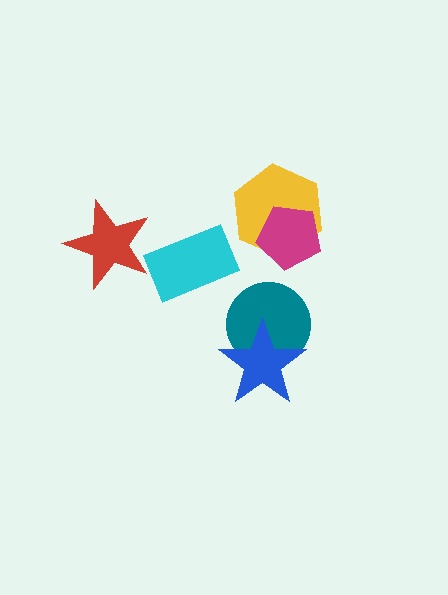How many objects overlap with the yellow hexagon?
1 object overlaps with the yellow hexagon.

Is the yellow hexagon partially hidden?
Yes, it is partially covered by another shape.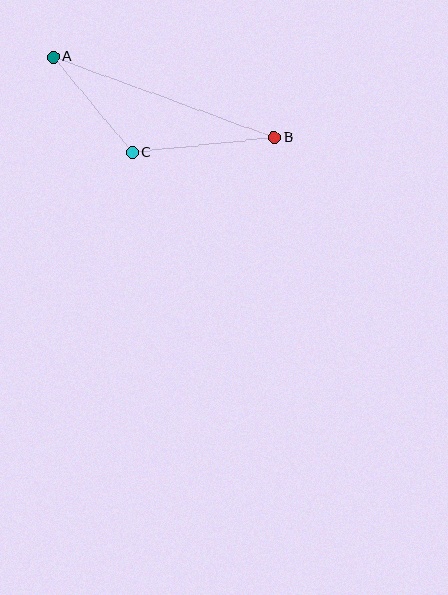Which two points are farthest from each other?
Points A and B are farthest from each other.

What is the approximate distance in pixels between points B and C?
The distance between B and C is approximately 143 pixels.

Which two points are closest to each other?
Points A and C are closest to each other.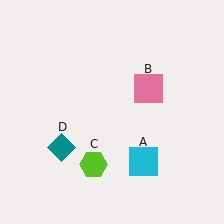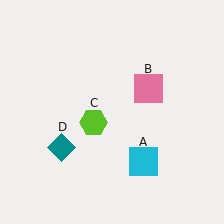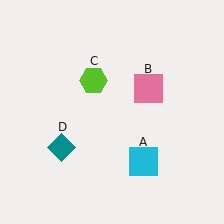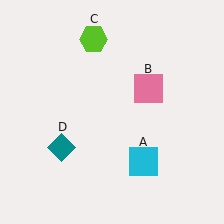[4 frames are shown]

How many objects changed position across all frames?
1 object changed position: lime hexagon (object C).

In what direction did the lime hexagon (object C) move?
The lime hexagon (object C) moved up.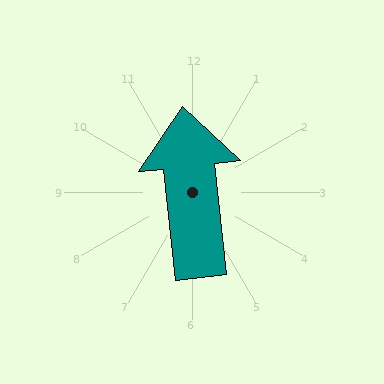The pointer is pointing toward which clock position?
Roughly 12 o'clock.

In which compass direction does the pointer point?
North.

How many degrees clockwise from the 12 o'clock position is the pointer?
Approximately 354 degrees.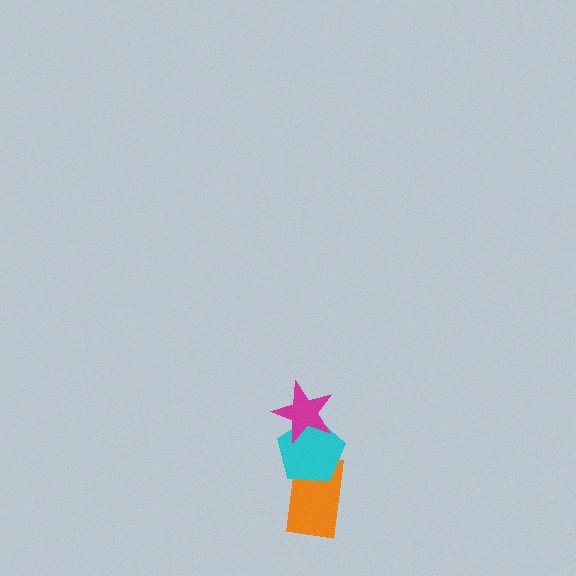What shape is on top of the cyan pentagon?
The magenta star is on top of the cyan pentagon.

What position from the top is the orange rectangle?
The orange rectangle is 3rd from the top.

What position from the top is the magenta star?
The magenta star is 1st from the top.